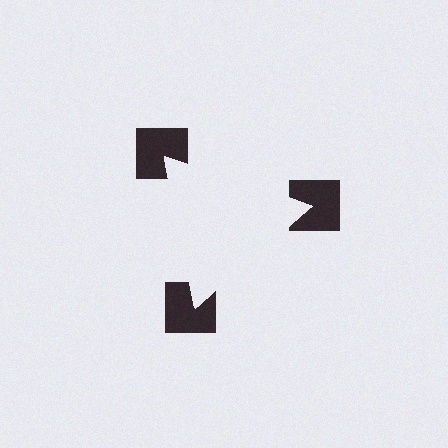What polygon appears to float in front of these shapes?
An illusory triangle — its edges are inferred from the aligned wedge cuts in the notched squares, not physically drawn.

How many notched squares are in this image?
There are 3 — one at each vertex of the illusory triangle.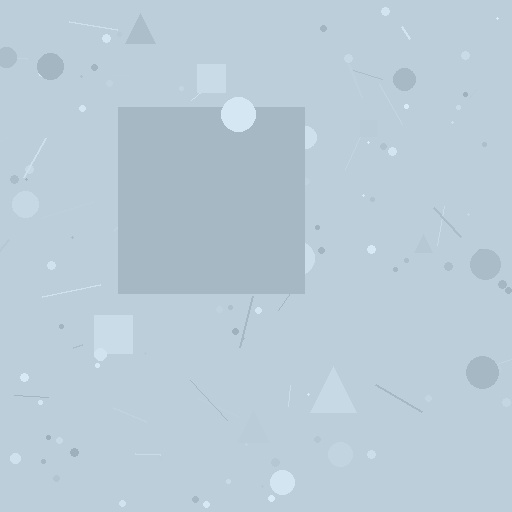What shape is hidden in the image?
A square is hidden in the image.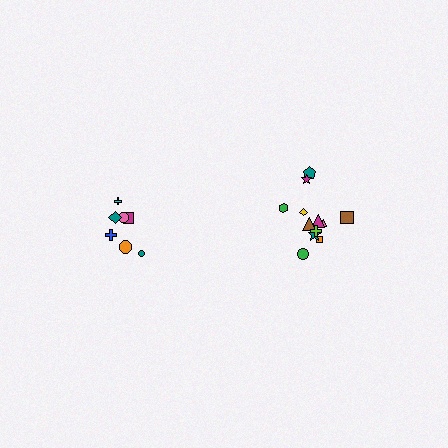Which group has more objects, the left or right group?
The right group.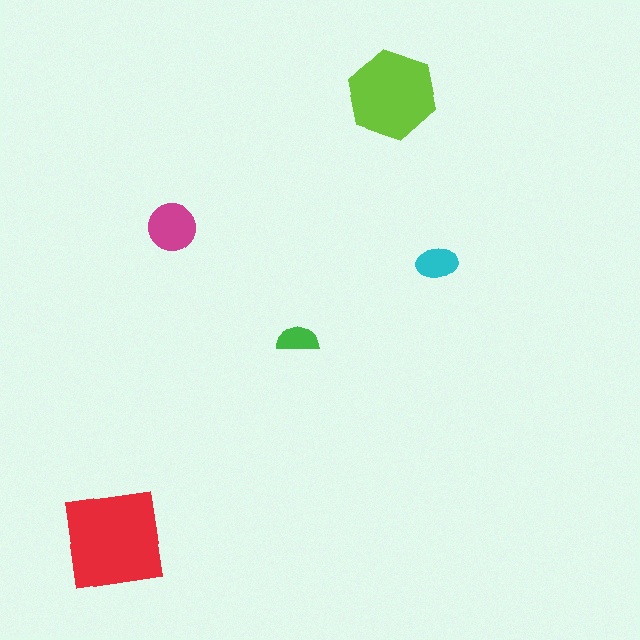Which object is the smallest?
The green semicircle.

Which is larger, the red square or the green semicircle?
The red square.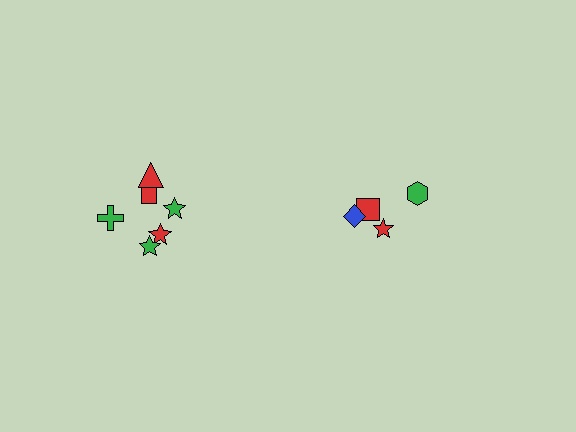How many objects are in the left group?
There are 6 objects.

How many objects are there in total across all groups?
There are 10 objects.